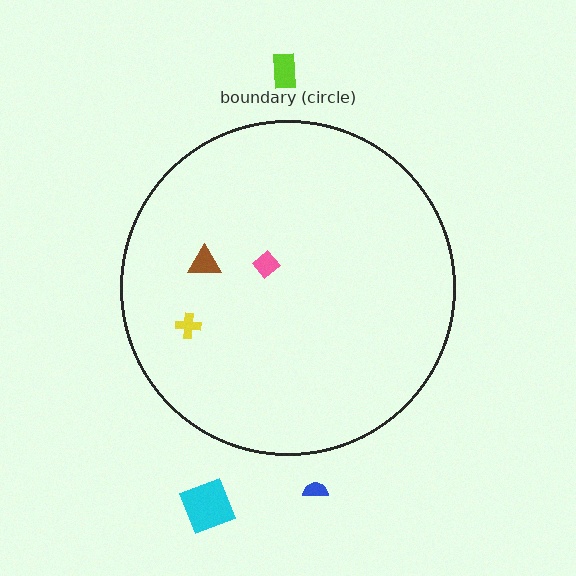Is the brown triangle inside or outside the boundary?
Inside.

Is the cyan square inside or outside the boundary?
Outside.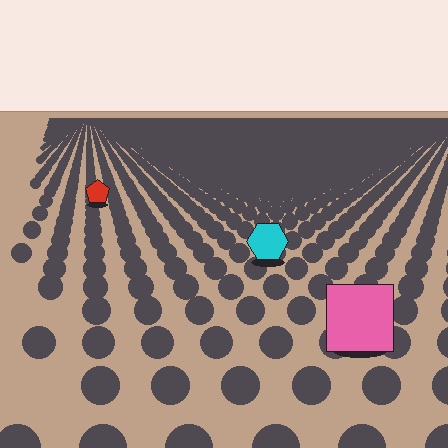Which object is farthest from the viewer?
The red pentagon is farthest from the viewer. It appears smaller and the ground texture around it is denser.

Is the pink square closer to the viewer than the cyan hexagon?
Yes. The pink square is closer — you can tell from the texture gradient: the ground texture is coarser near it.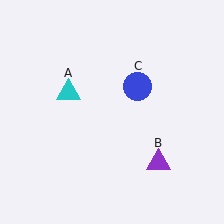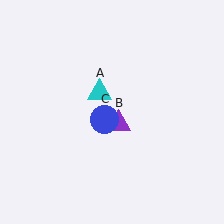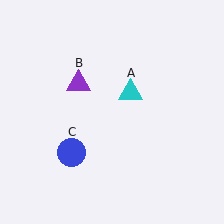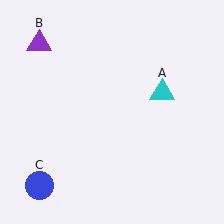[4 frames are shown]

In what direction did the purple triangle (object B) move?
The purple triangle (object B) moved up and to the left.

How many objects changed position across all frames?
3 objects changed position: cyan triangle (object A), purple triangle (object B), blue circle (object C).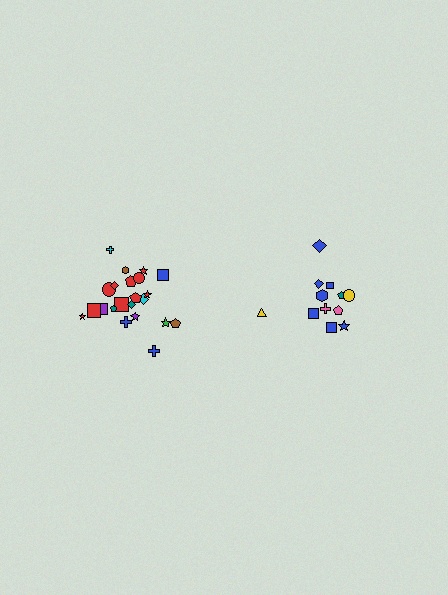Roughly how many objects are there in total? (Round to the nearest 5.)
Roughly 35 objects in total.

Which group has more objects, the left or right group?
The left group.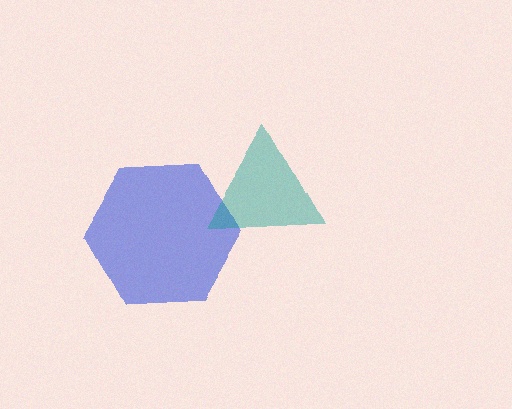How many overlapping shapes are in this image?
There are 2 overlapping shapes in the image.